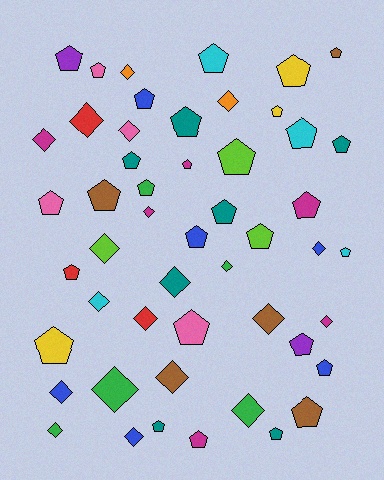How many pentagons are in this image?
There are 30 pentagons.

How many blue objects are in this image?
There are 6 blue objects.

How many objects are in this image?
There are 50 objects.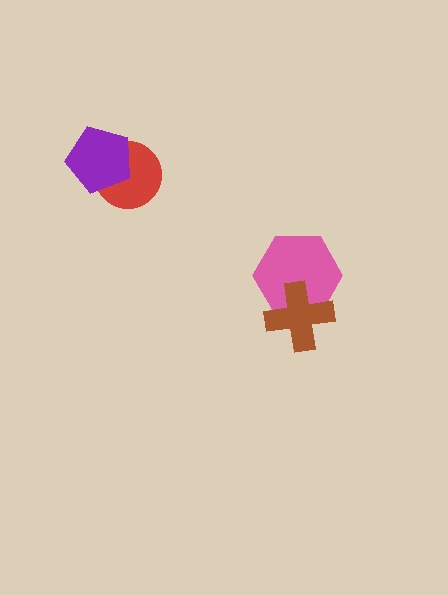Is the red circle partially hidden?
Yes, it is partially covered by another shape.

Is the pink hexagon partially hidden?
Yes, it is partially covered by another shape.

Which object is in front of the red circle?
The purple pentagon is in front of the red circle.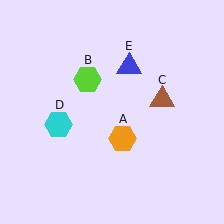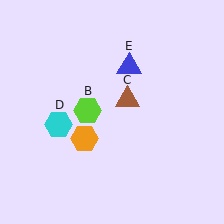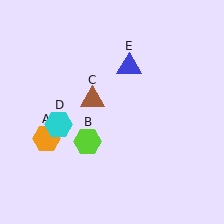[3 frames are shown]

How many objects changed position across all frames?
3 objects changed position: orange hexagon (object A), lime hexagon (object B), brown triangle (object C).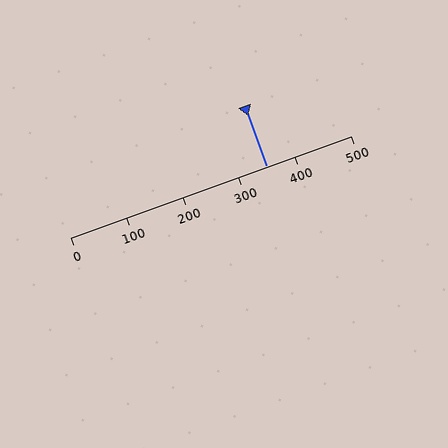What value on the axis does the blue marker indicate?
The marker indicates approximately 350.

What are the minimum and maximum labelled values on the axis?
The axis runs from 0 to 500.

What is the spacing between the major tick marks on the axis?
The major ticks are spaced 100 apart.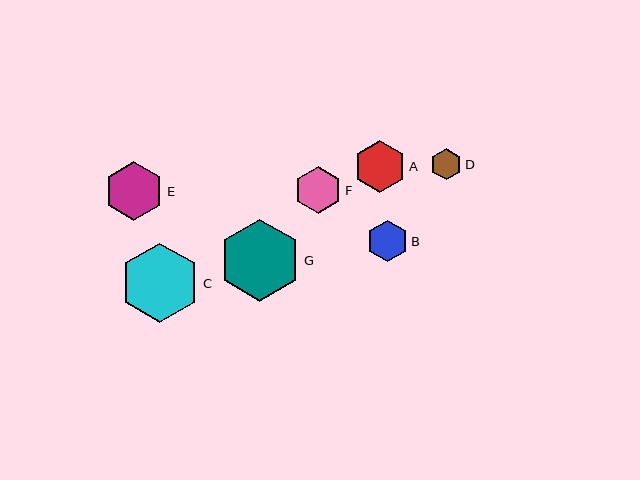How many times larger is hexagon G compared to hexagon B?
Hexagon G is approximately 2.0 times the size of hexagon B.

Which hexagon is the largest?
Hexagon G is the largest with a size of approximately 82 pixels.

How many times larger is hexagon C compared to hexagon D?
Hexagon C is approximately 2.5 times the size of hexagon D.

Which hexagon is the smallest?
Hexagon D is the smallest with a size of approximately 31 pixels.